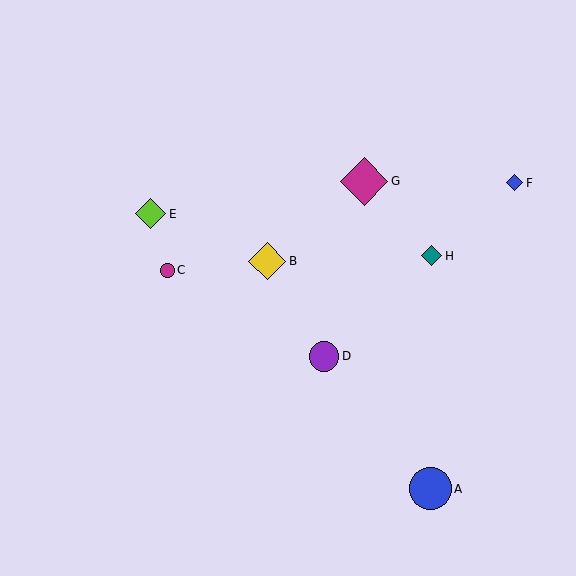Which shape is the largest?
The magenta diamond (labeled G) is the largest.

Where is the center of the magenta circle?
The center of the magenta circle is at (167, 270).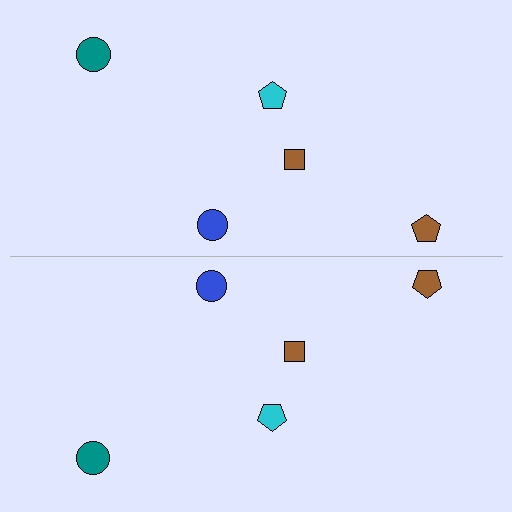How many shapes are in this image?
There are 10 shapes in this image.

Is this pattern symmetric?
Yes, this pattern has bilateral (reflection) symmetry.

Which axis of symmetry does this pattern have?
The pattern has a horizontal axis of symmetry running through the center of the image.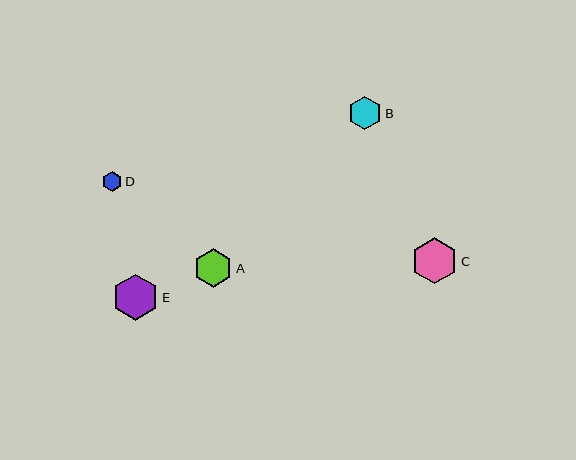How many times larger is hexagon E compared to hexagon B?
Hexagon E is approximately 1.4 times the size of hexagon B.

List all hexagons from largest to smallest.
From largest to smallest: C, E, A, B, D.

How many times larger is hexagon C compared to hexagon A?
Hexagon C is approximately 1.2 times the size of hexagon A.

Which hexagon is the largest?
Hexagon C is the largest with a size of approximately 46 pixels.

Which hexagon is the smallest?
Hexagon D is the smallest with a size of approximately 20 pixels.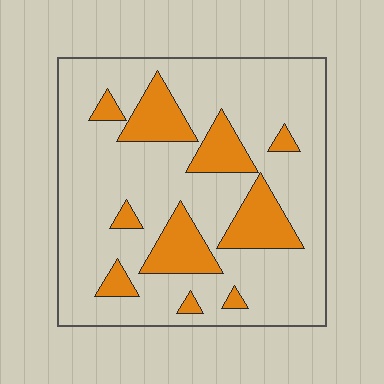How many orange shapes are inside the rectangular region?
10.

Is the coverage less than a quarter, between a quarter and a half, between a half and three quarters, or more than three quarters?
Less than a quarter.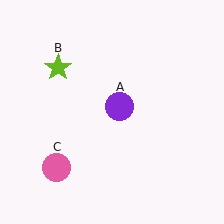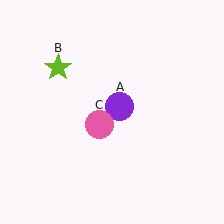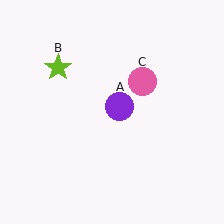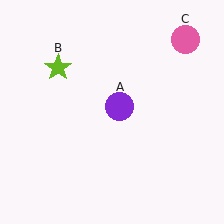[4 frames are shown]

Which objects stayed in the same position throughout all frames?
Purple circle (object A) and lime star (object B) remained stationary.